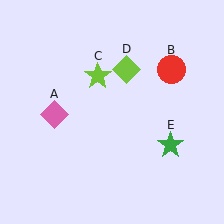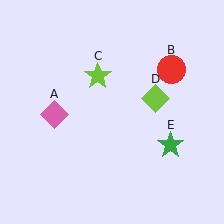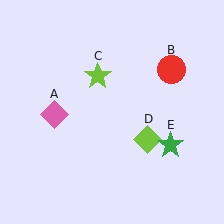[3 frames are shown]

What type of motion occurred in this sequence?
The lime diamond (object D) rotated clockwise around the center of the scene.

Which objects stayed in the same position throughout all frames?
Pink diamond (object A) and red circle (object B) and lime star (object C) and green star (object E) remained stationary.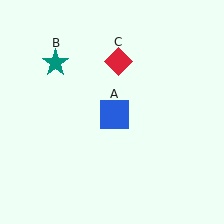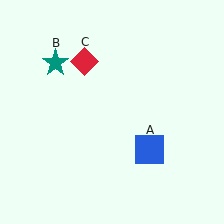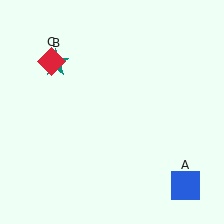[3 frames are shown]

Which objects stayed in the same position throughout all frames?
Teal star (object B) remained stationary.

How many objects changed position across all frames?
2 objects changed position: blue square (object A), red diamond (object C).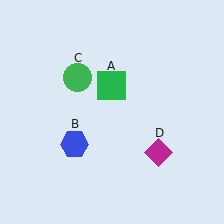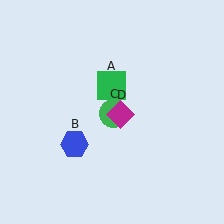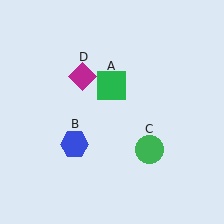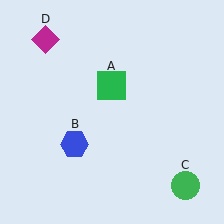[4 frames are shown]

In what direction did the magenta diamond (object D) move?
The magenta diamond (object D) moved up and to the left.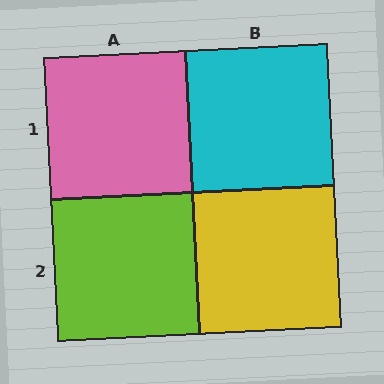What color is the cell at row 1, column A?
Pink.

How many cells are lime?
1 cell is lime.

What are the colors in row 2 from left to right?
Lime, yellow.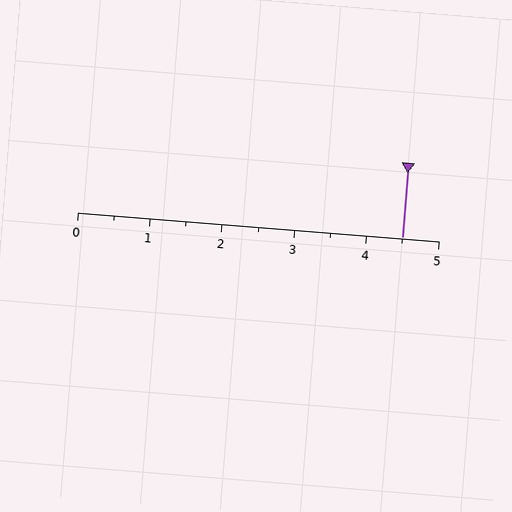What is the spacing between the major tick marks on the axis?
The major ticks are spaced 1 apart.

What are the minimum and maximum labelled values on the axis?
The axis runs from 0 to 5.